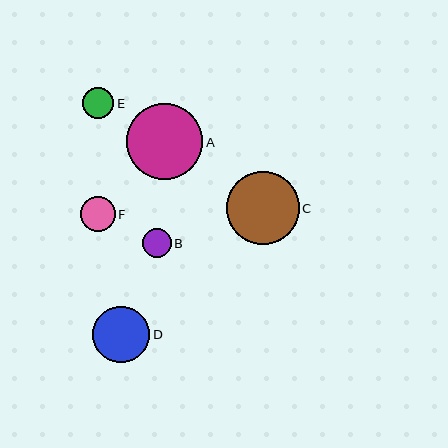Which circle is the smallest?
Circle B is the smallest with a size of approximately 29 pixels.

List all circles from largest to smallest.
From largest to smallest: A, C, D, F, E, B.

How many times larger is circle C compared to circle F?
Circle C is approximately 2.1 times the size of circle F.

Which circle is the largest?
Circle A is the largest with a size of approximately 76 pixels.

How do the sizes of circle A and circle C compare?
Circle A and circle C are approximately the same size.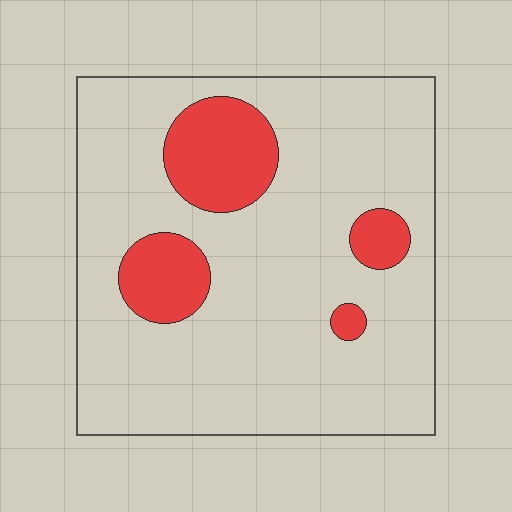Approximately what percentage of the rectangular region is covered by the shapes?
Approximately 15%.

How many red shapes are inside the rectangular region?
4.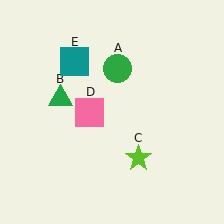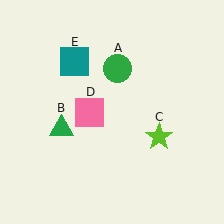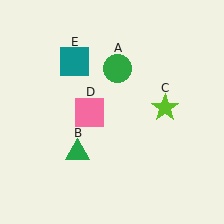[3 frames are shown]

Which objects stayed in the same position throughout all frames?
Green circle (object A) and pink square (object D) and teal square (object E) remained stationary.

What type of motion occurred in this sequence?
The green triangle (object B), lime star (object C) rotated counterclockwise around the center of the scene.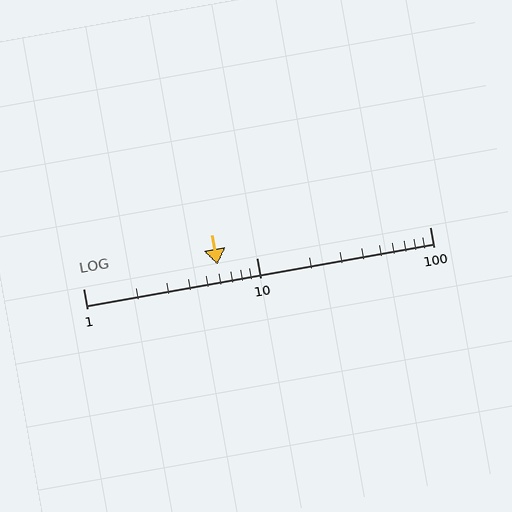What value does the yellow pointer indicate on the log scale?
The pointer indicates approximately 6.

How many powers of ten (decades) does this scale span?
The scale spans 2 decades, from 1 to 100.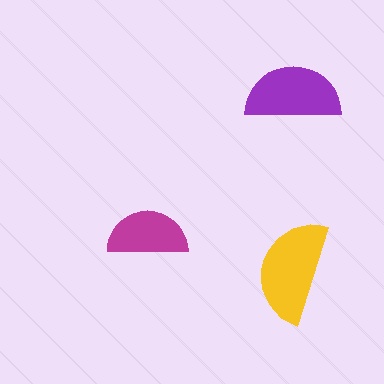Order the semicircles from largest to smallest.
the yellow one, the purple one, the magenta one.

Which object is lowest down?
The yellow semicircle is bottommost.